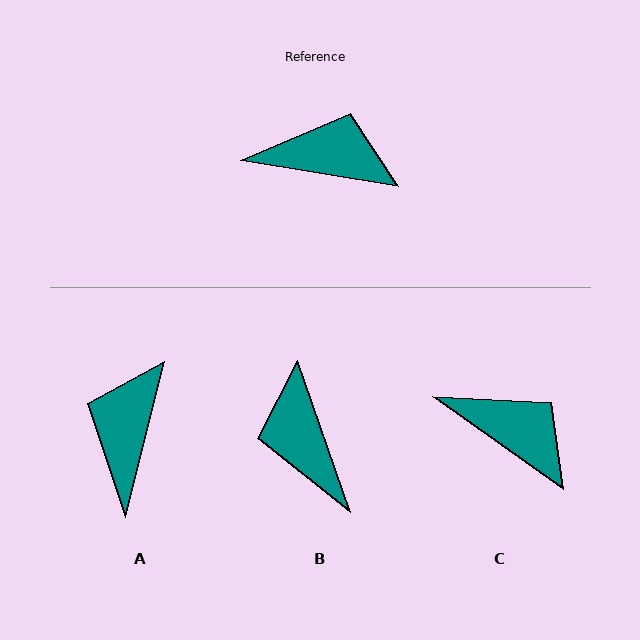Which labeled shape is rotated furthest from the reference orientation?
B, about 119 degrees away.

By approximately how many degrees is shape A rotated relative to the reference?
Approximately 85 degrees counter-clockwise.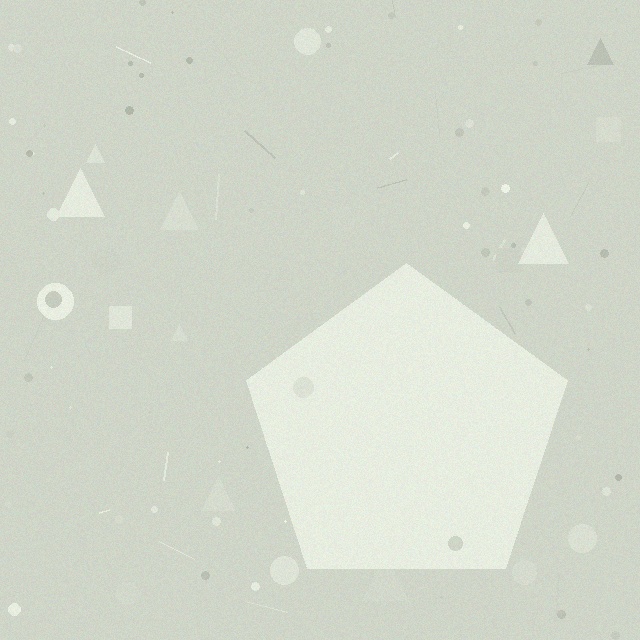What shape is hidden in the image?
A pentagon is hidden in the image.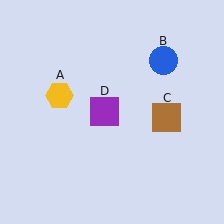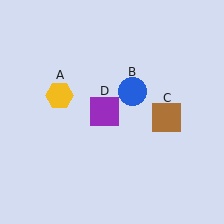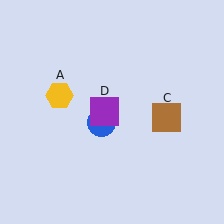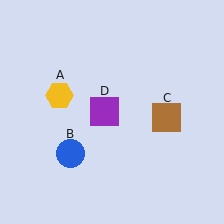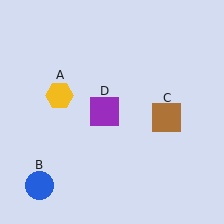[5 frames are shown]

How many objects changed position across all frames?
1 object changed position: blue circle (object B).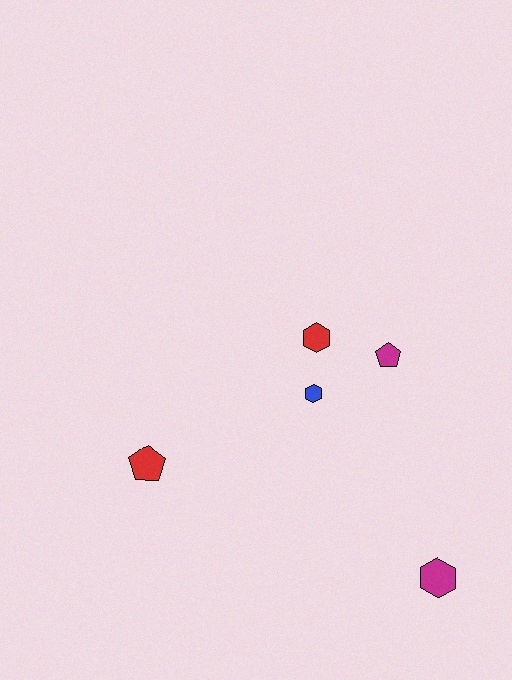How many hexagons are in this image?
There are 3 hexagons.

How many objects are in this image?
There are 5 objects.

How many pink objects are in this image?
There are no pink objects.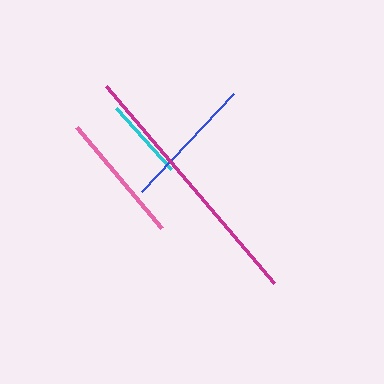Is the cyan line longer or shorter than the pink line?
The pink line is longer than the cyan line.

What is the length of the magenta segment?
The magenta segment is approximately 259 pixels long.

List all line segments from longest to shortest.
From longest to shortest: magenta, blue, pink, cyan.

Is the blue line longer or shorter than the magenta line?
The magenta line is longer than the blue line.